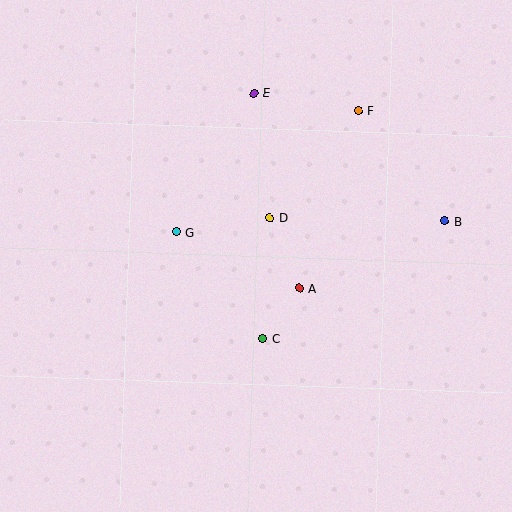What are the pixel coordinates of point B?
Point B is at (445, 221).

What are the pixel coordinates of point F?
Point F is at (358, 110).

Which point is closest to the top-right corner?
Point F is closest to the top-right corner.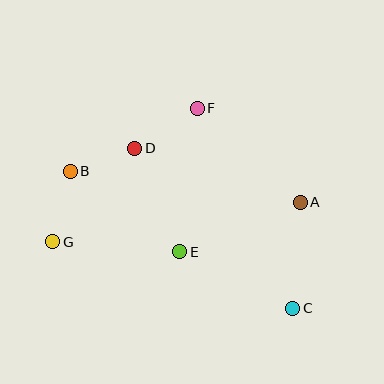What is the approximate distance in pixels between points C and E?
The distance between C and E is approximately 126 pixels.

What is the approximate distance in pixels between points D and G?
The distance between D and G is approximately 125 pixels.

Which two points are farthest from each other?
Points B and C are farthest from each other.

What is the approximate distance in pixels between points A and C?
The distance between A and C is approximately 106 pixels.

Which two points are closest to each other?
Points B and D are closest to each other.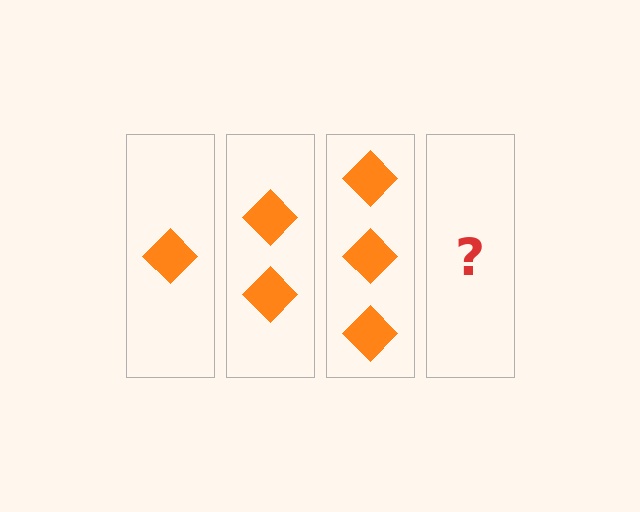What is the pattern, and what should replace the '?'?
The pattern is that each step adds one more diamond. The '?' should be 4 diamonds.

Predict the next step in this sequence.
The next step is 4 diamonds.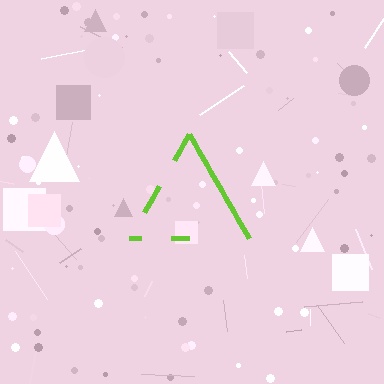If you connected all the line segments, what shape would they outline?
They would outline a triangle.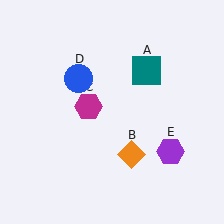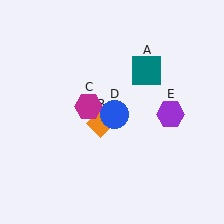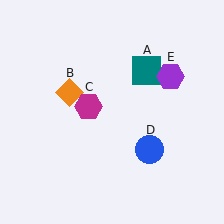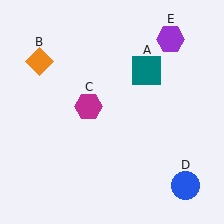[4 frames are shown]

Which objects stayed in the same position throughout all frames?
Teal square (object A) and magenta hexagon (object C) remained stationary.